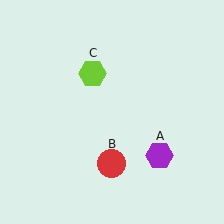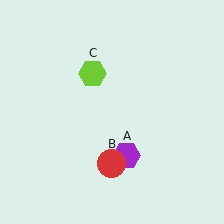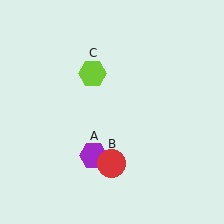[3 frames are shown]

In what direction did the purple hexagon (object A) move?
The purple hexagon (object A) moved left.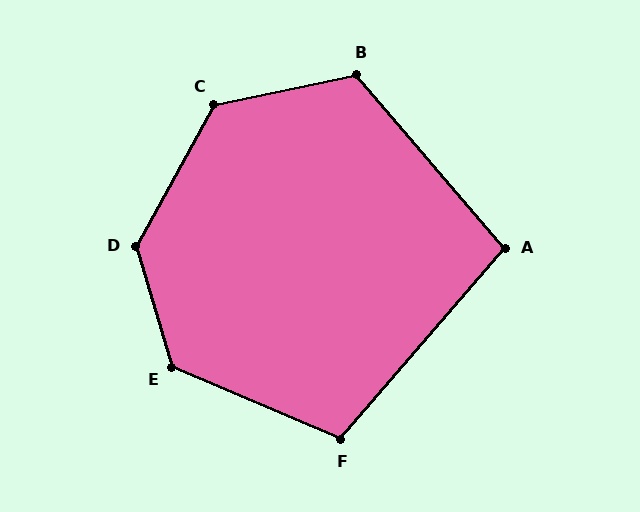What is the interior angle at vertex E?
Approximately 130 degrees (obtuse).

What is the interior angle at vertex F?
Approximately 107 degrees (obtuse).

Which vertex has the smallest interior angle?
A, at approximately 99 degrees.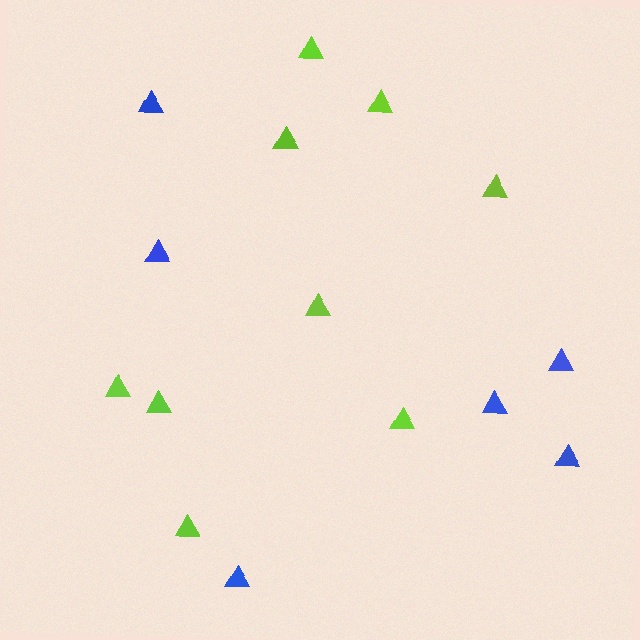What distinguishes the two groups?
There are 2 groups: one group of lime triangles (9) and one group of blue triangles (6).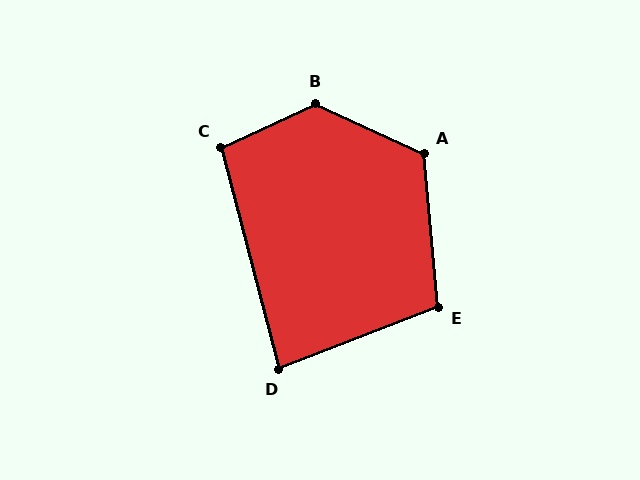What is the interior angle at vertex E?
Approximately 106 degrees (obtuse).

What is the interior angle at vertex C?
Approximately 100 degrees (obtuse).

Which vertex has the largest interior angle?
B, at approximately 131 degrees.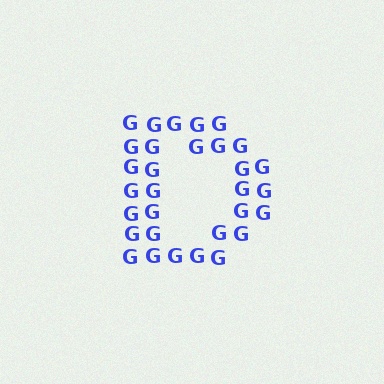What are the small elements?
The small elements are letter G's.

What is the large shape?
The large shape is the letter D.